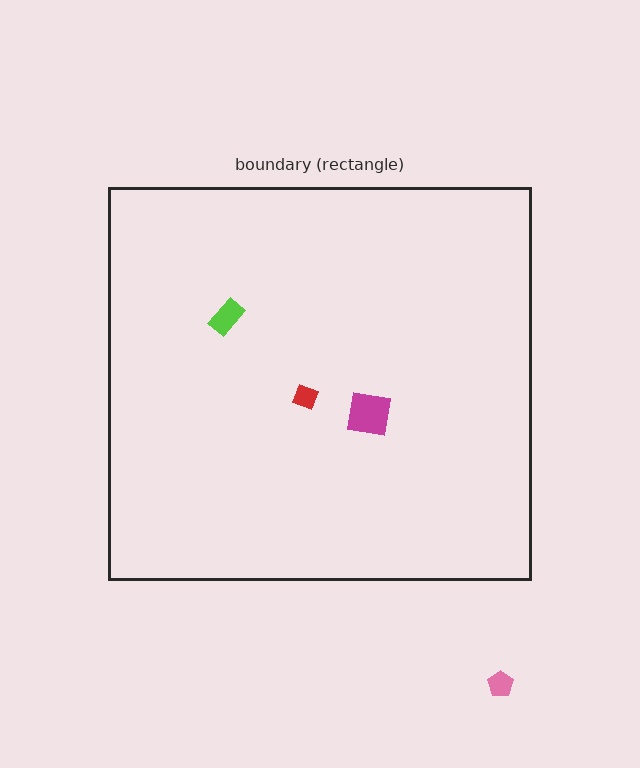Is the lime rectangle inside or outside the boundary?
Inside.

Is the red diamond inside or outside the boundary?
Inside.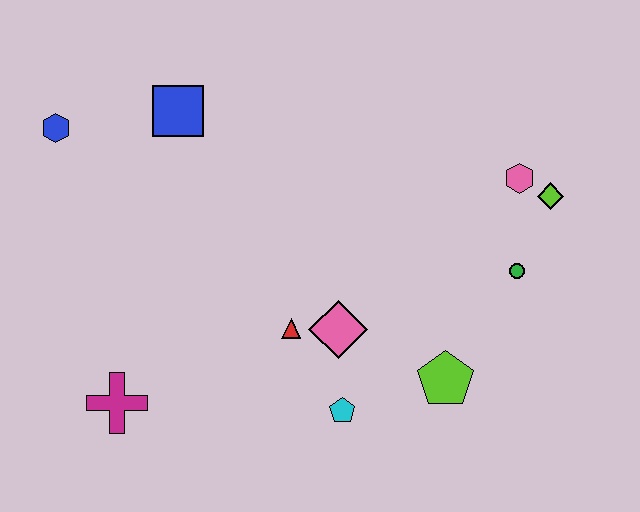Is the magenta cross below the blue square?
Yes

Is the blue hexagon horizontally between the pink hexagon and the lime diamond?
No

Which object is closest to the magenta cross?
The red triangle is closest to the magenta cross.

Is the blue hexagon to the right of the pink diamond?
No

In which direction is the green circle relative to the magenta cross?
The green circle is to the right of the magenta cross.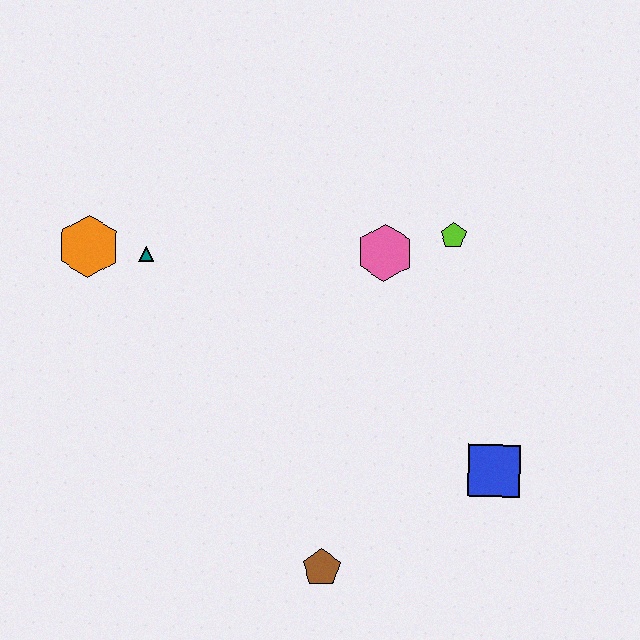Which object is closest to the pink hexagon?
The lime pentagon is closest to the pink hexagon.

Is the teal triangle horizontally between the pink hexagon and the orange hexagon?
Yes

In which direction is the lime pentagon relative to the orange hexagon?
The lime pentagon is to the right of the orange hexagon.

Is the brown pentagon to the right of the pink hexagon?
No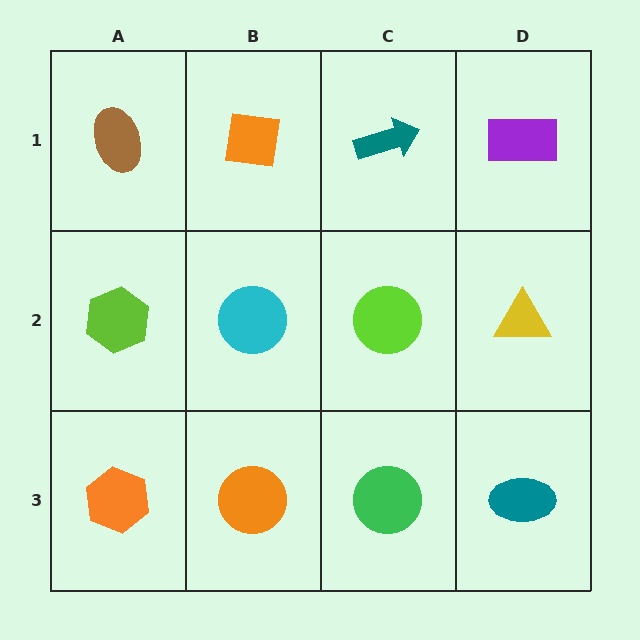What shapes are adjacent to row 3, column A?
A lime hexagon (row 2, column A), an orange circle (row 3, column B).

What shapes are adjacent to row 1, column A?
A lime hexagon (row 2, column A), an orange square (row 1, column B).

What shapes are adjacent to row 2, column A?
A brown ellipse (row 1, column A), an orange hexagon (row 3, column A), a cyan circle (row 2, column B).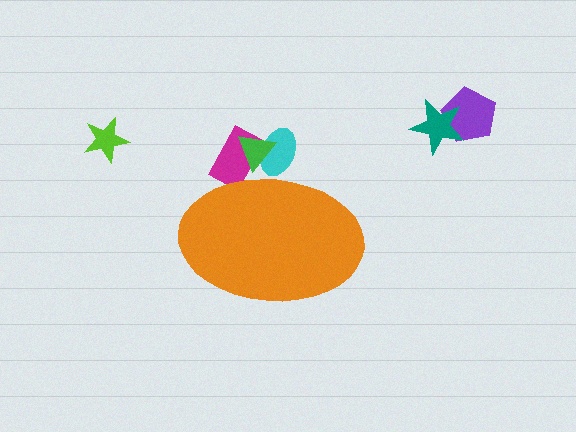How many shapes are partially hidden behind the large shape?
3 shapes are partially hidden.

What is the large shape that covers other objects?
An orange ellipse.